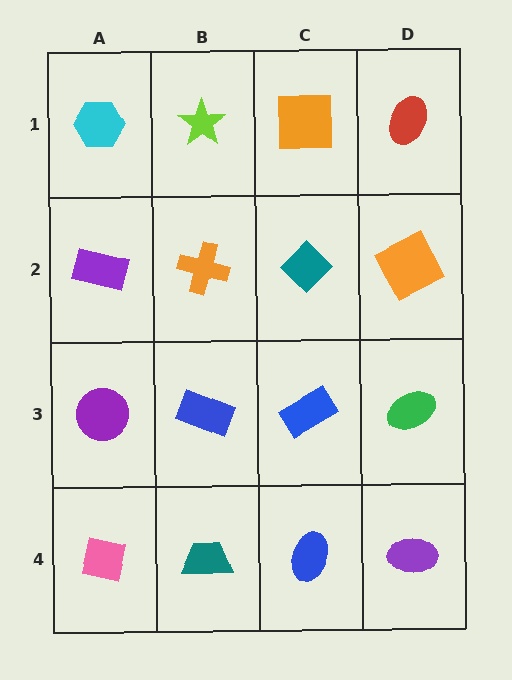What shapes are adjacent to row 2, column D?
A red ellipse (row 1, column D), a green ellipse (row 3, column D), a teal diamond (row 2, column C).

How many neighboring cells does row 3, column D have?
3.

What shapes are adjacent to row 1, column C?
A teal diamond (row 2, column C), a lime star (row 1, column B), a red ellipse (row 1, column D).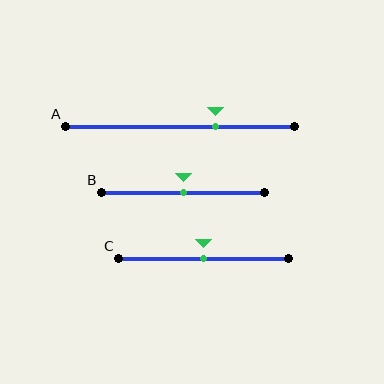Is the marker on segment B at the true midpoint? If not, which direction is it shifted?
Yes, the marker on segment B is at the true midpoint.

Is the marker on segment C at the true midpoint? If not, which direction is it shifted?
Yes, the marker on segment C is at the true midpoint.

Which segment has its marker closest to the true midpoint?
Segment B has its marker closest to the true midpoint.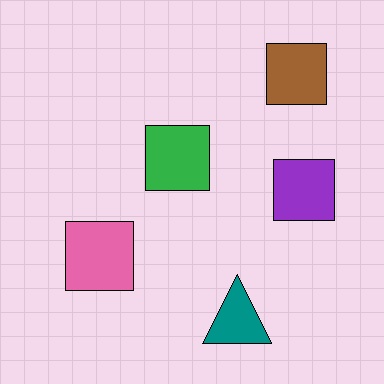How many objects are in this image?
There are 5 objects.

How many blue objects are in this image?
There are no blue objects.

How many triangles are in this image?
There is 1 triangle.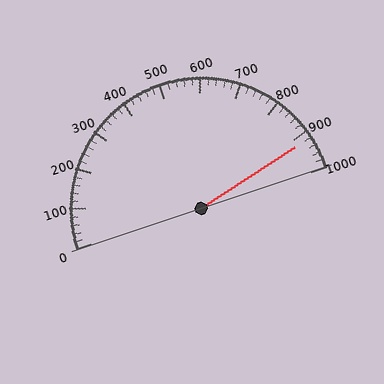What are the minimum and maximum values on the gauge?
The gauge ranges from 0 to 1000.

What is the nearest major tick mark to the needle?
The nearest major tick mark is 900.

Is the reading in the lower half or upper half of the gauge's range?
The reading is in the upper half of the range (0 to 1000).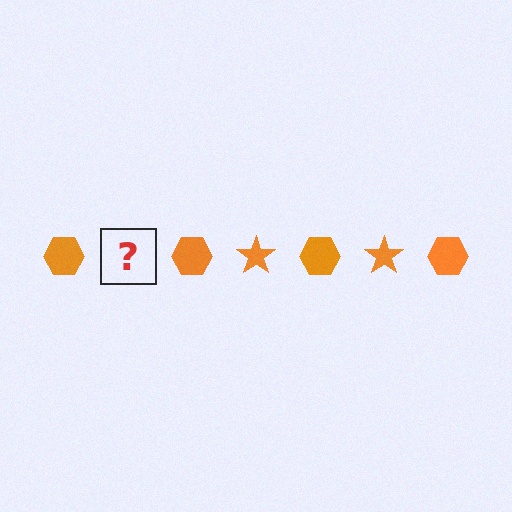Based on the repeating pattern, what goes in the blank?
The blank should be an orange star.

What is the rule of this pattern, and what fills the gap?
The rule is that the pattern cycles through hexagon, star shapes in orange. The gap should be filled with an orange star.